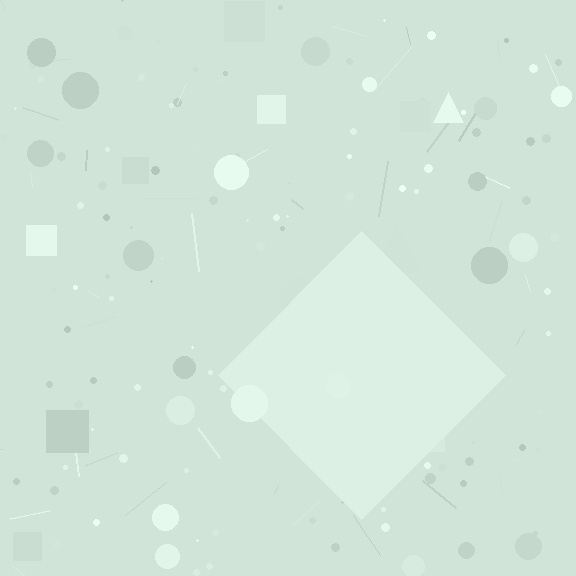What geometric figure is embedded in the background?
A diamond is embedded in the background.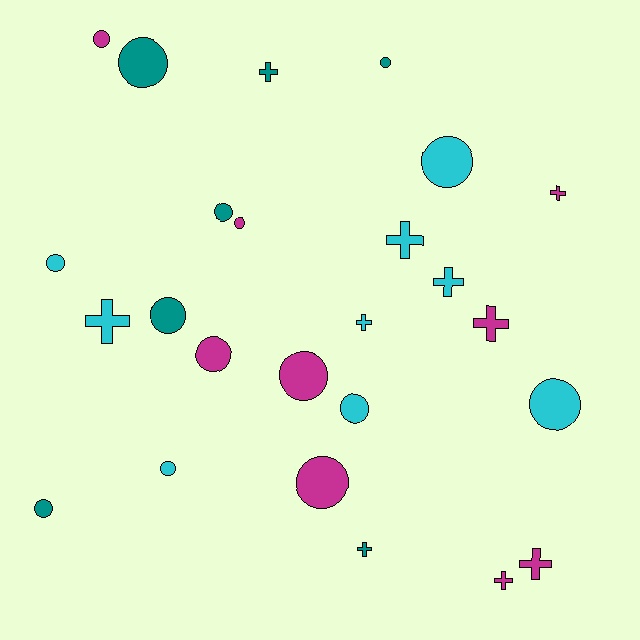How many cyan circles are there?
There are 5 cyan circles.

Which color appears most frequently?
Cyan, with 9 objects.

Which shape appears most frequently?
Circle, with 15 objects.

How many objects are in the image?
There are 25 objects.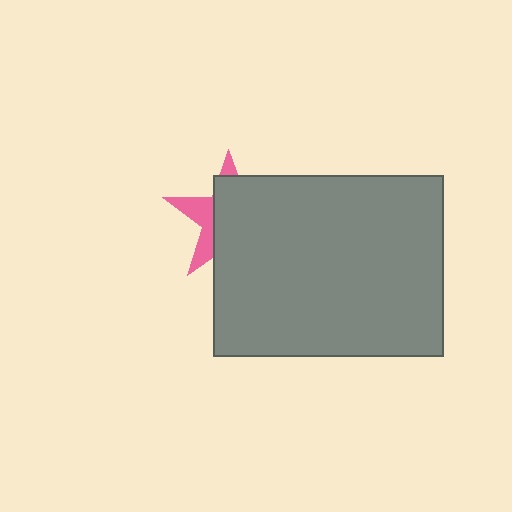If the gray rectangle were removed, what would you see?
You would see the complete pink star.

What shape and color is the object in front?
The object in front is a gray rectangle.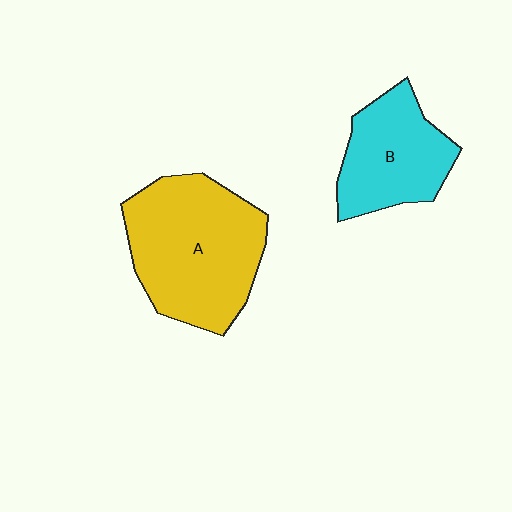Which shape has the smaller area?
Shape B (cyan).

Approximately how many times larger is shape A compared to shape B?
Approximately 1.6 times.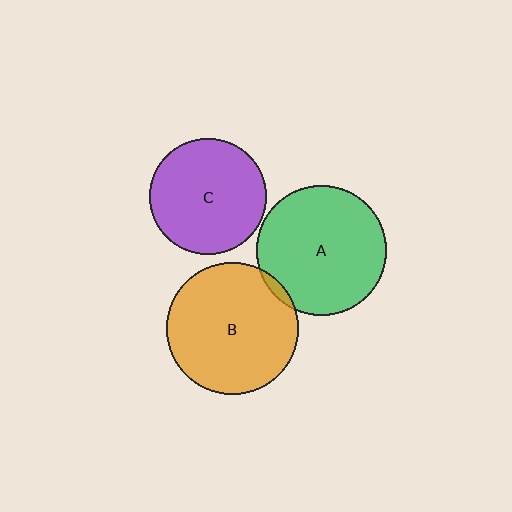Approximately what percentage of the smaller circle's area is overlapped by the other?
Approximately 5%.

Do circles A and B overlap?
Yes.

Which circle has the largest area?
Circle B (orange).